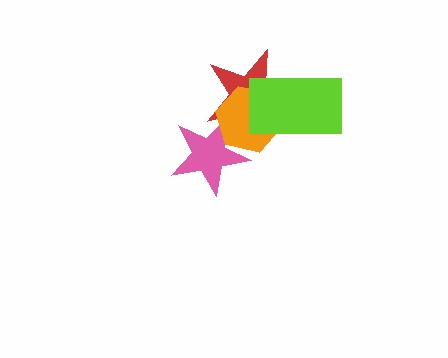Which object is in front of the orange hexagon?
The lime rectangle is in front of the orange hexagon.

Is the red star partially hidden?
Yes, it is partially covered by another shape.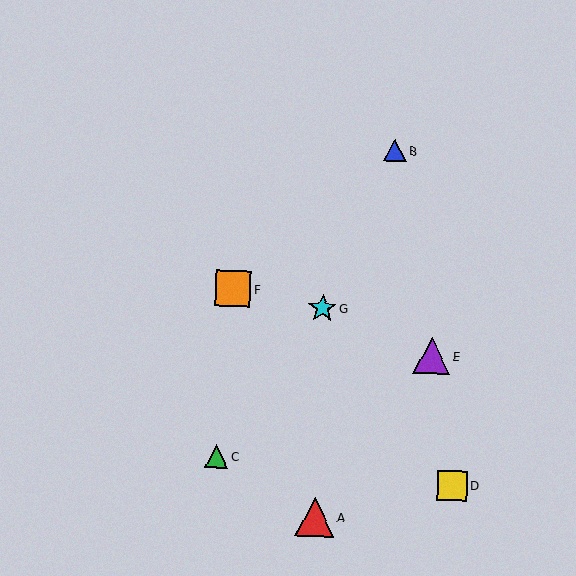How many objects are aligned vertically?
2 objects (A, G) are aligned vertically.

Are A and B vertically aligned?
No, A is at x≈315 and B is at x≈395.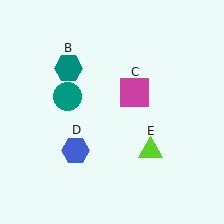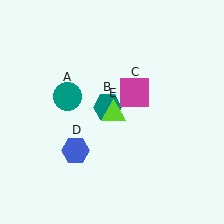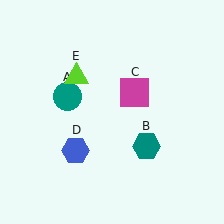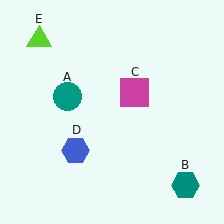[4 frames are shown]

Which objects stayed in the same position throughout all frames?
Teal circle (object A) and magenta square (object C) and blue hexagon (object D) remained stationary.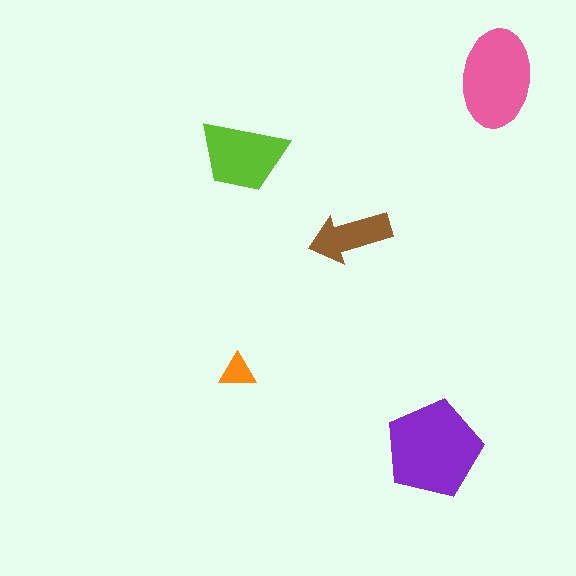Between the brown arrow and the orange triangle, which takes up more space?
The brown arrow.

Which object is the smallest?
The orange triangle.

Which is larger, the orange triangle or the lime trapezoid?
The lime trapezoid.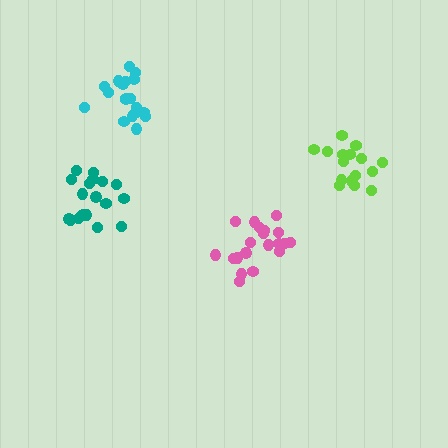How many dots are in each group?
Group 1: 20 dots, Group 2: 20 dots, Group 3: 16 dots, Group 4: 18 dots (74 total).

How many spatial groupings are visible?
There are 4 spatial groupings.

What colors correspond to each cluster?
The clusters are colored: cyan, pink, lime, teal.